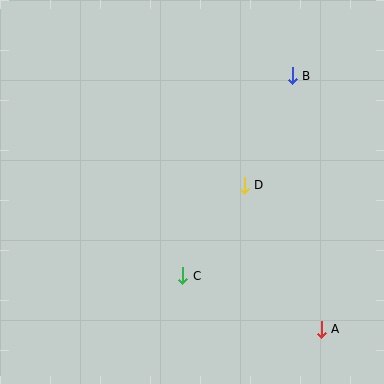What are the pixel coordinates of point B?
Point B is at (292, 76).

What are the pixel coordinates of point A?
Point A is at (321, 329).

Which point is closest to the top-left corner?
Point B is closest to the top-left corner.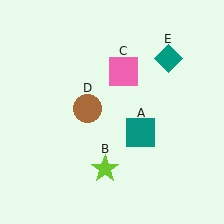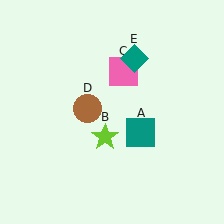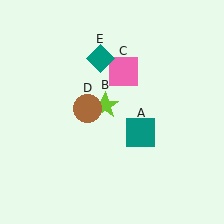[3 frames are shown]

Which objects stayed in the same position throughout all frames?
Teal square (object A) and pink square (object C) and brown circle (object D) remained stationary.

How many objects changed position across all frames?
2 objects changed position: lime star (object B), teal diamond (object E).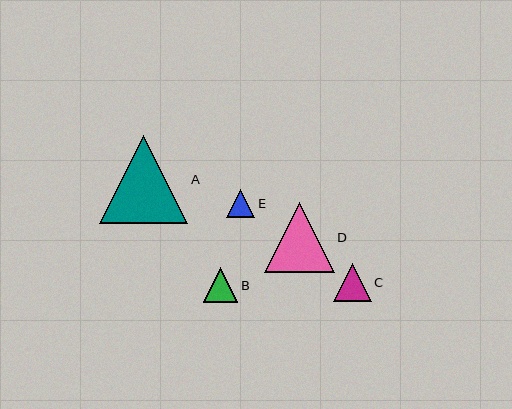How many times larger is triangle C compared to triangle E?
Triangle C is approximately 1.3 times the size of triangle E.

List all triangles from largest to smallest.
From largest to smallest: A, D, C, B, E.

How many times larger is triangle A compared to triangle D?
Triangle A is approximately 1.3 times the size of triangle D.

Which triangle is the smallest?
Triangle E is the smallest with a size of approximately 28 pixels.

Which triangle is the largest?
Triangle A is the largest with a size of approximately 88 pixels.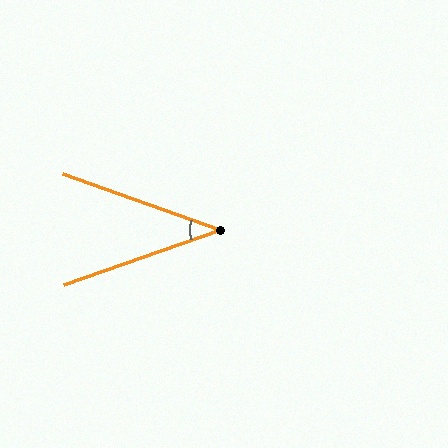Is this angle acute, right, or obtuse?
It is acute.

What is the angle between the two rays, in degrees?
Approximately 39 degrees.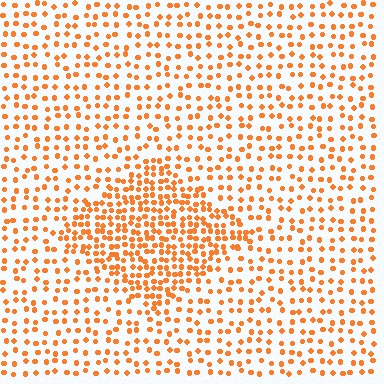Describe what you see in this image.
The image contains small orange elements arranged at two different densities. A diamond-shaped region is visible where the elements are more densely packed than the surrounding area.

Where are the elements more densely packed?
The elements are more densely packed inside the diamond boundary.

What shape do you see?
I see a diamond.